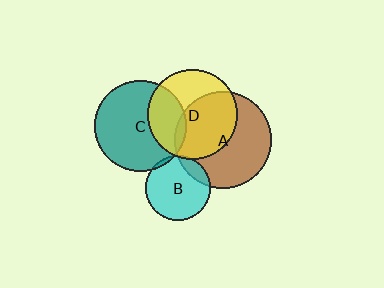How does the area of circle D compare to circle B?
Approximately 1.9 times.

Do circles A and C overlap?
Yes.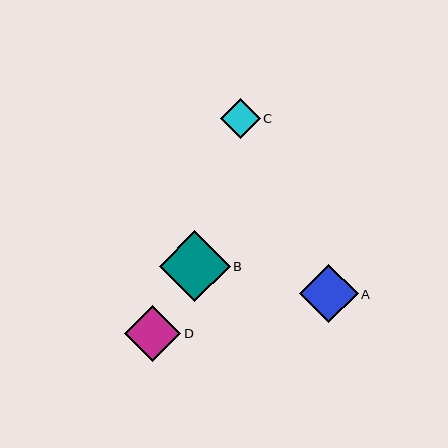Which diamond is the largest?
Diamond B is the largest with a size of approximately 71 pixels.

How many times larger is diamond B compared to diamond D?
Diamond B is approximately 1.3 times the size of diamond D.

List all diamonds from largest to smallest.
From largest to smallest: B, A, D, C.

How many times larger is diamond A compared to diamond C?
Diamond A is approximately 1.5 times the size of diamond C.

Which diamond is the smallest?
Diamond C is the smallest with a size of approximately 40 pixels.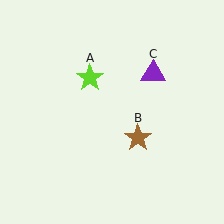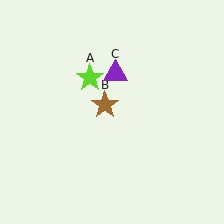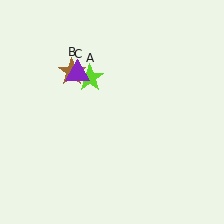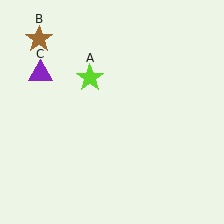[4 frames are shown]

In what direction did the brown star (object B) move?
The brown star (object B) moved up and to the left.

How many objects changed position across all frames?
2 objects changed position: brown star (object B), purple triangle (object C).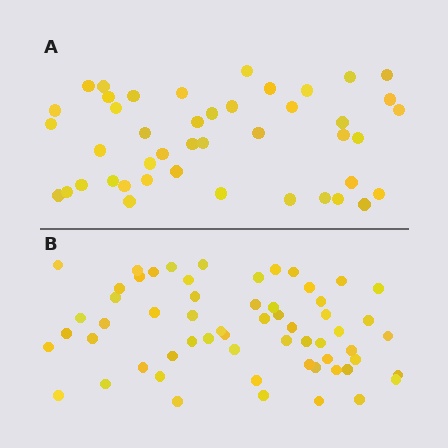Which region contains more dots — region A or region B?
Region B (the bottom region) has more dots.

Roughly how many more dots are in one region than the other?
Region B has approximately 15 more dots than region A.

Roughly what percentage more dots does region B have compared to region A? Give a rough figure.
About 35% more.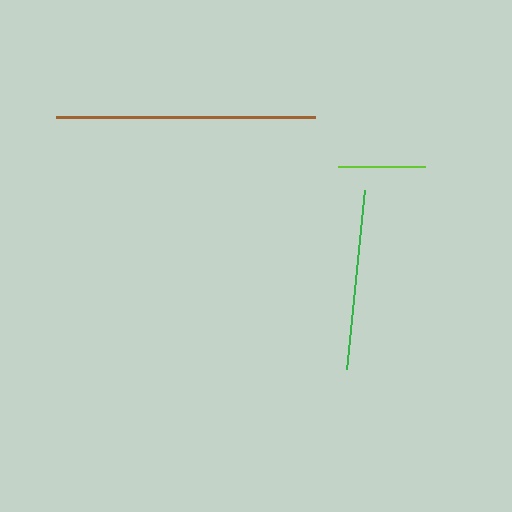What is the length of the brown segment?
The brown segment is approximately 259 pixels long.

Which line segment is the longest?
The brown line is the longest at approximately 259 pixels.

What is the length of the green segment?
The green segment is approximately 180 pixels long.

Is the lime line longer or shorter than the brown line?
The brown line is longer than the lime line.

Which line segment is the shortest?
The lime line is the shortest at approximately 87 pixels.